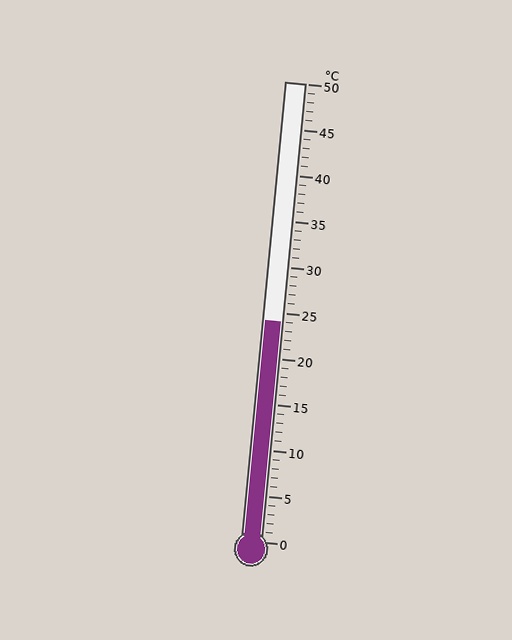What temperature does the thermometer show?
The thermometer shows approximately 24°C.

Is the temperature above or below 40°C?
The temperature is below 40°C.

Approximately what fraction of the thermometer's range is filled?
The thermometer is filled to approximately 50% of its range.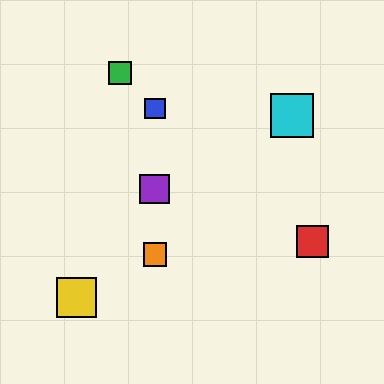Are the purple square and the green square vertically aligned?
No, the purple square is at x≈155 and the green square is at x≈120.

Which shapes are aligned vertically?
The blue square, the purple square, the orange square are aligned vertically.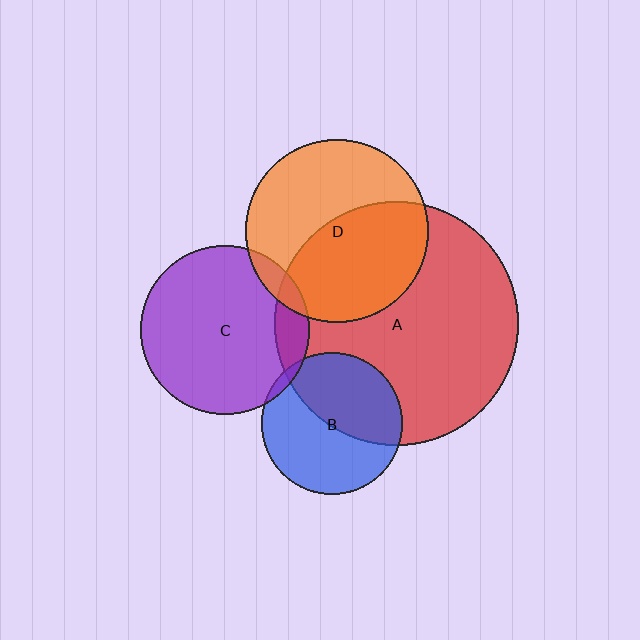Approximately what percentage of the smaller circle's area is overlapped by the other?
Approximately 10%.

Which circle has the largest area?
Circle A (red).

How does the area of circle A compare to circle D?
Approximately 1.8 times.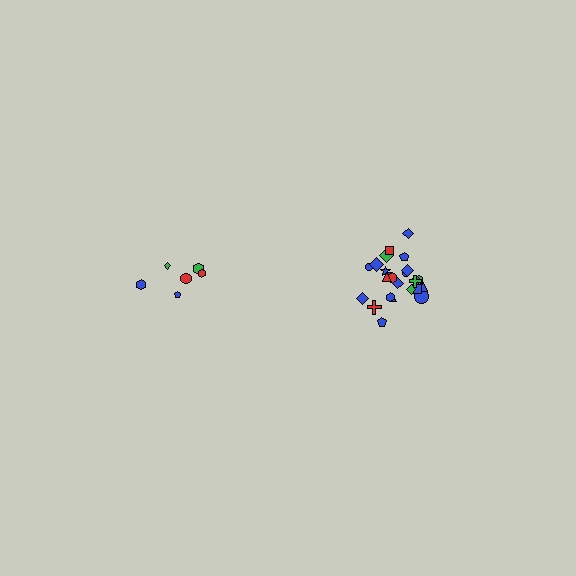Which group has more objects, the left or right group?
The right group.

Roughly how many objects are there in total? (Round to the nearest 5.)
Roughly 30 objects in total.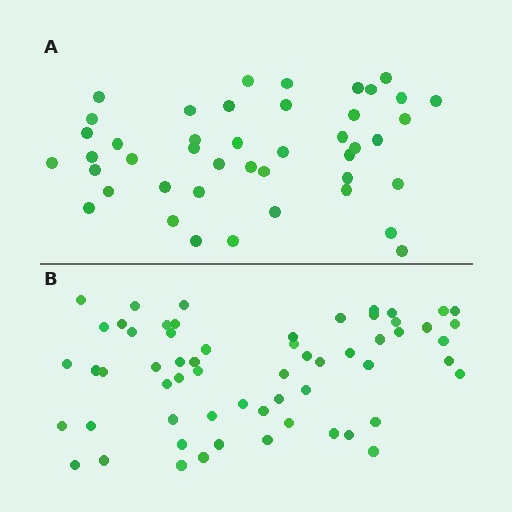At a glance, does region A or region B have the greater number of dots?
Region B (the bottom region) has more dots.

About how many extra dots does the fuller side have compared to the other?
Region B has approximately 15 more dots than region A.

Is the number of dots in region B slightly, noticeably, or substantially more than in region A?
Region B has noticeably more, but not dramatically so. The ratio is roughly 1.4 to 1.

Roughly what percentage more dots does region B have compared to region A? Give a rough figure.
About 35% more.